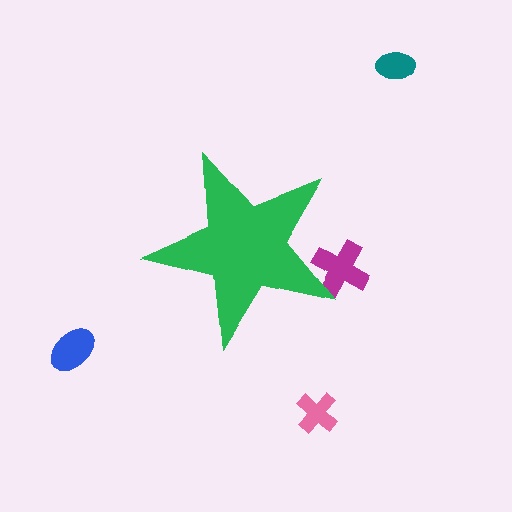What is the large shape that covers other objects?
A green star.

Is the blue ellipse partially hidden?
No, the blue ellipse is fully visible.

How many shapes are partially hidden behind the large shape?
1 shape is partially hidden.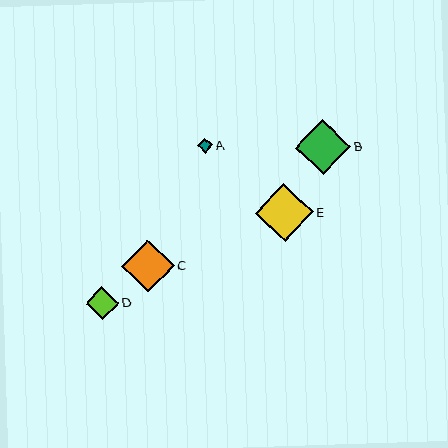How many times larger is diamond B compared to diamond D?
Diamond B is approximately 1.6 times the size of diamond D.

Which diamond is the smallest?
Diamond A is the smallest with a size of approximately 15 pixels.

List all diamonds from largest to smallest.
From largest to smallest: E, B, C, D, A.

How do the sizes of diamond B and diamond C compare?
Diamond B and diamond C are approximately the same size.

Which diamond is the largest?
Diamond E is the largest with a size of approximately 58 pixels.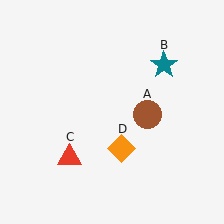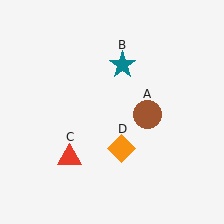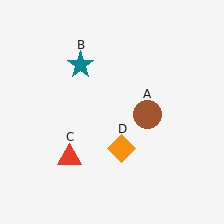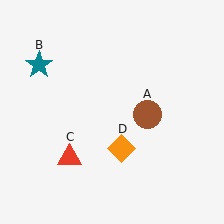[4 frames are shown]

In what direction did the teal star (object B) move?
The teal star (object B) moved left.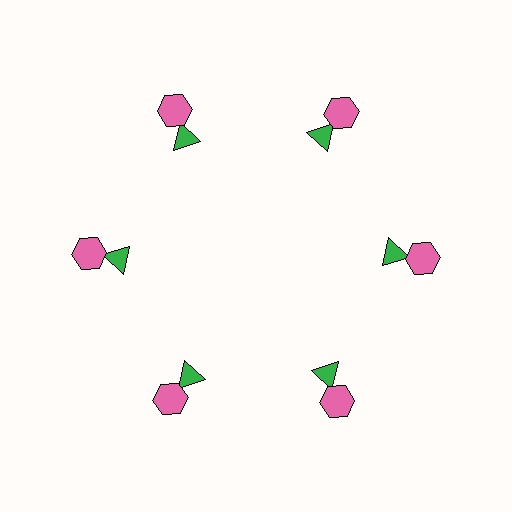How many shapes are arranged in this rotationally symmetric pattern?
There are 12 shapes, arranged in 6 groups of 2.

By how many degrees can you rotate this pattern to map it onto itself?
The pattern maps onto itself every 60 degrees of rotation.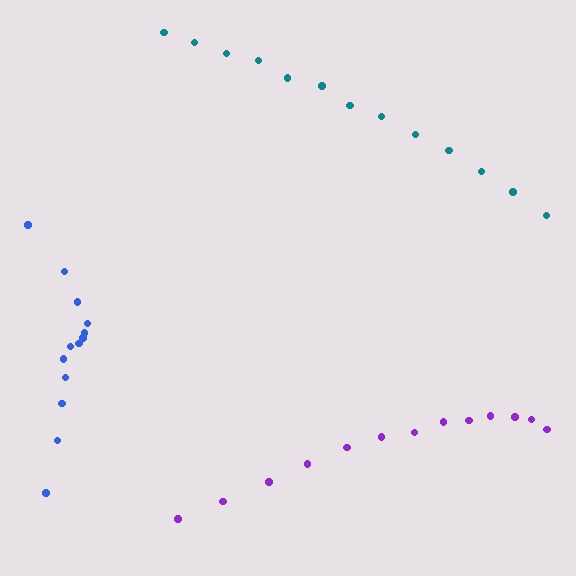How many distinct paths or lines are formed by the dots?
There are 3 distinct paths.